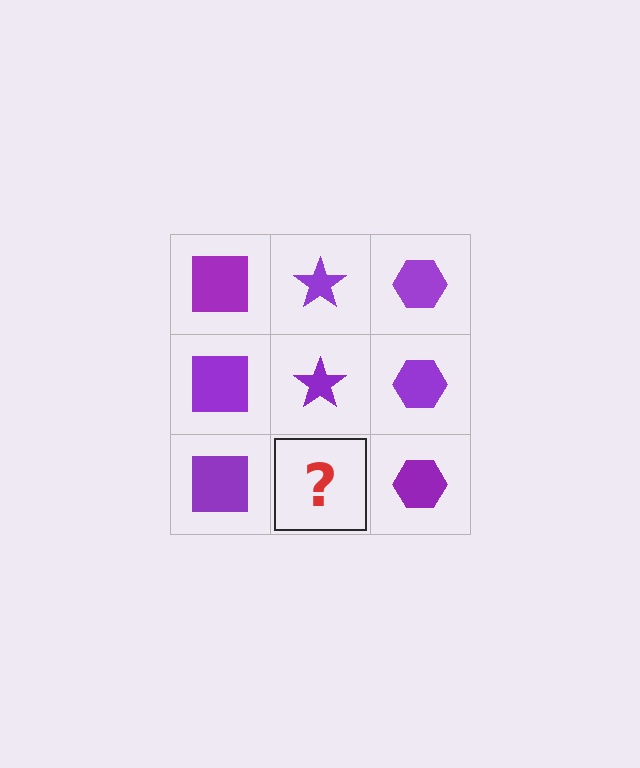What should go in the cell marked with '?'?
The missing cell should contain a purple star.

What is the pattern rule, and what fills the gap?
The rule is that each column has a consistent shape. The gap should be filled with a purple star.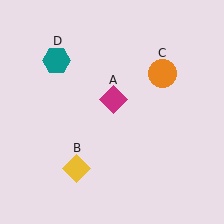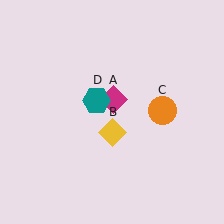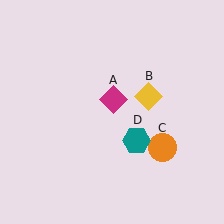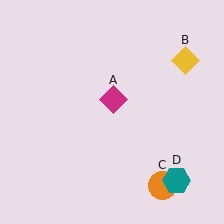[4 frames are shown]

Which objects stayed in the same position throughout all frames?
Magenta diamond (object A) remained stationary.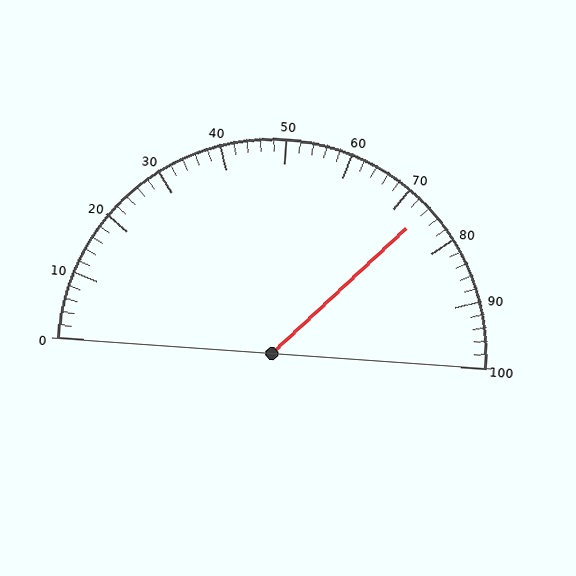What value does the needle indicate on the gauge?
The needle indicates approximately 74.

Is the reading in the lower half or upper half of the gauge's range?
The reading is in the upper half of the range (0 to 100).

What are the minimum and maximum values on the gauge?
The gauge ranges from 0 to 100.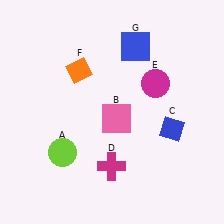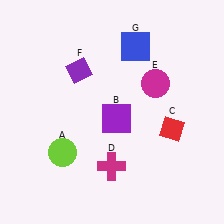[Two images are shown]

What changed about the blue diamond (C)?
In Image 1, C is blue. In Image 2, it changed to red.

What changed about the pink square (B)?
In Image 1, B is pink. In Image 2, it changed to purple.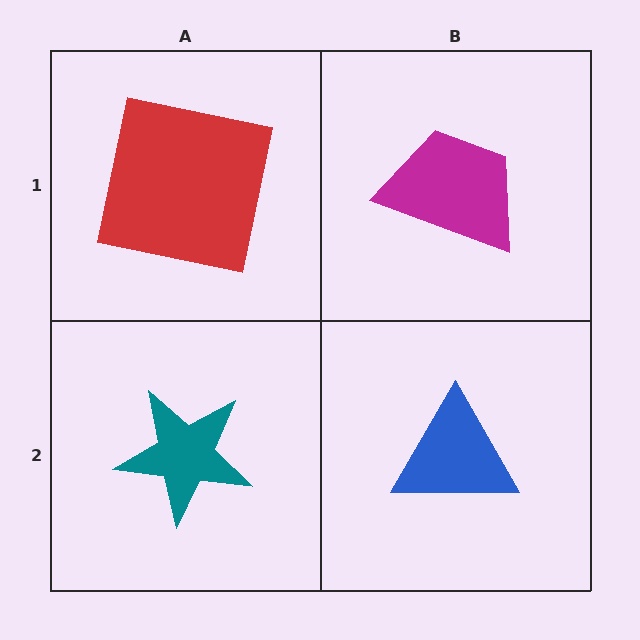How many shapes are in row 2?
2 shapes.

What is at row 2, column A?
A teal star.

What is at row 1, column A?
A red square.